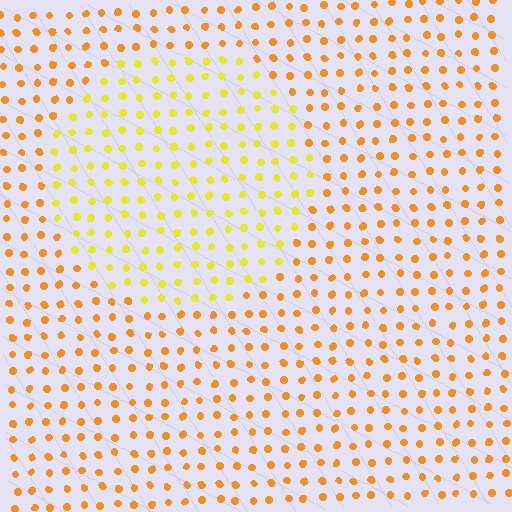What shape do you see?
I see a circle.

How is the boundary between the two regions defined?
The boundary is defined purely by a slight shift in hue (about 31 degrees). Spacing, size, and orientation are identical on both sides.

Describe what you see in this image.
The image is filled with small orange elements in a uniform arrangement. A circle-shaped region is visible where the elements are tinted to a slightly different hue, forming a subtle color boundary.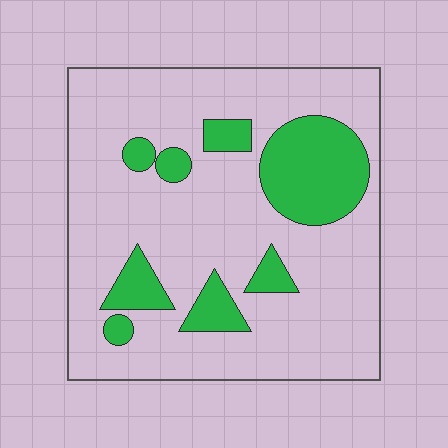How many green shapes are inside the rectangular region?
8.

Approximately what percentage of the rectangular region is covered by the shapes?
Approximately 20%.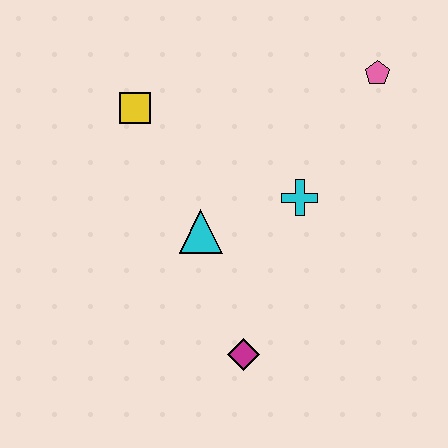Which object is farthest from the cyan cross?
The yellow square is farthest from the cyan cross.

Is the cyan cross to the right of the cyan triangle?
Yes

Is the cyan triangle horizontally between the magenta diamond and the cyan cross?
No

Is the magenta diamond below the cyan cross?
Yes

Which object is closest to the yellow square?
The cyan triangle is closest to the yellow square.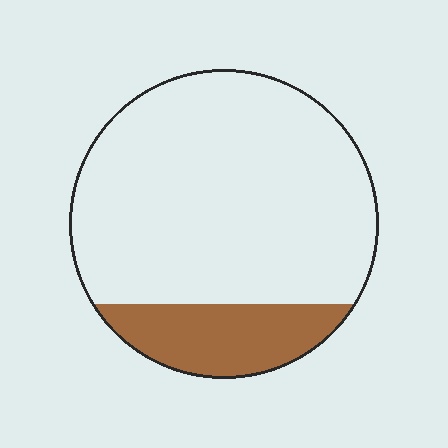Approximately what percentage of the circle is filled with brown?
Approximately 20%.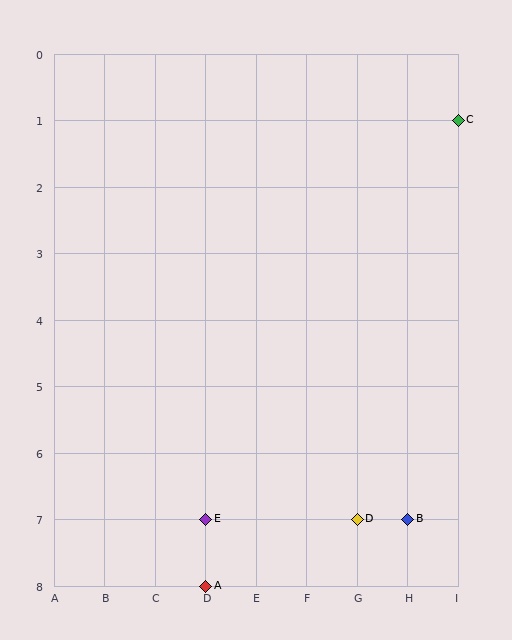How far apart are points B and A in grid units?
Points B and A are 4 columns and 1 row apart (about 4.1 grid units diagonally).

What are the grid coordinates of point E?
Point E is at grid coordinates (D, 7).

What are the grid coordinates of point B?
Point B is at grid coordinates (H, 7).